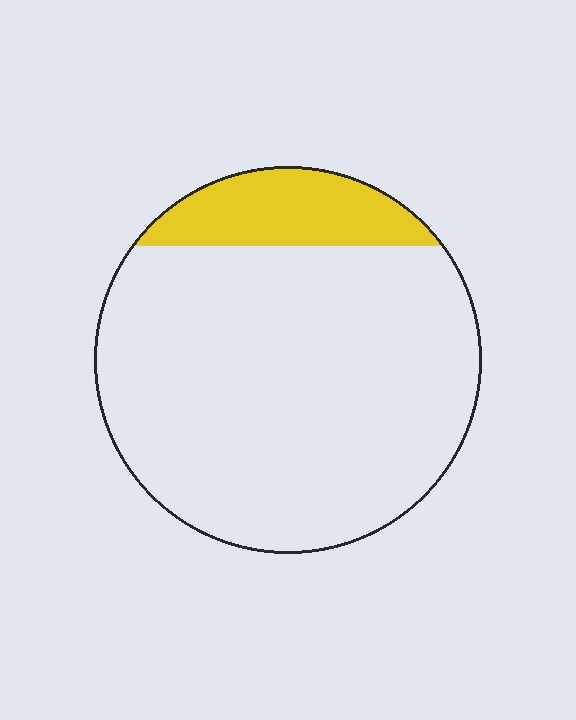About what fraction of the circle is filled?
About one sixth (1/6).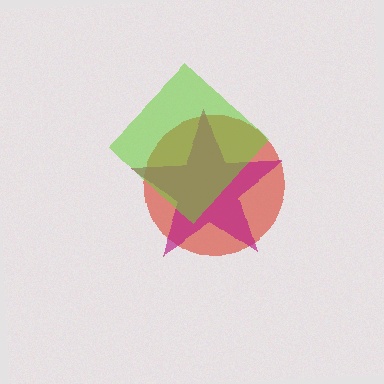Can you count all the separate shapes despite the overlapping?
Yes, there are 3 separate shapes.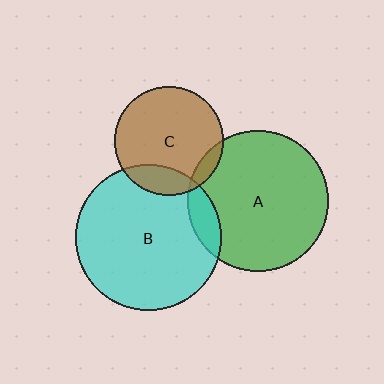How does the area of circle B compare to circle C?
Approximately 1.8 times.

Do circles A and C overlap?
Yes.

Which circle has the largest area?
Circle B (cyan).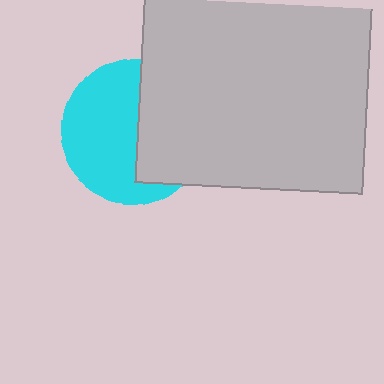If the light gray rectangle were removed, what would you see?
You would see the complete cyan circle.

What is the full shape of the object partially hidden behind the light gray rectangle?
The partially hidden object is a cyan circle.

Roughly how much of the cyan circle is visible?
About half of it is visible (roughly 57%).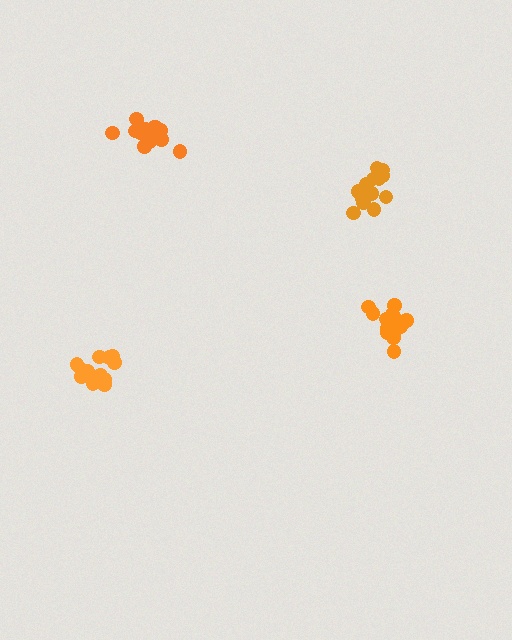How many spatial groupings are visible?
There are 4 spatial groupings.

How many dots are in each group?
Group 1: 15 dots, Group 2: 15 dots, Group 3: 13 dots, Group 4: 15 dots (58 total).